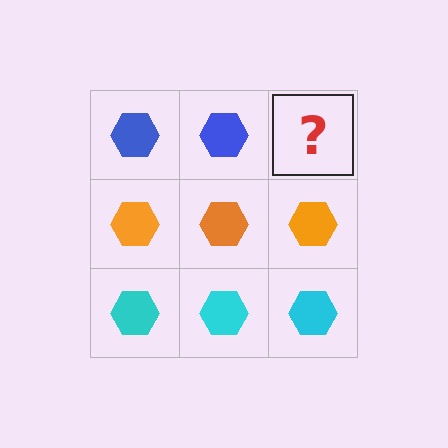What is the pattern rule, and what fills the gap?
The rule is that each row has a consistent color. The gap should be filled with a blue hexagon.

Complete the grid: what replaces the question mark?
The question mark should be replaced with a blue hexagon.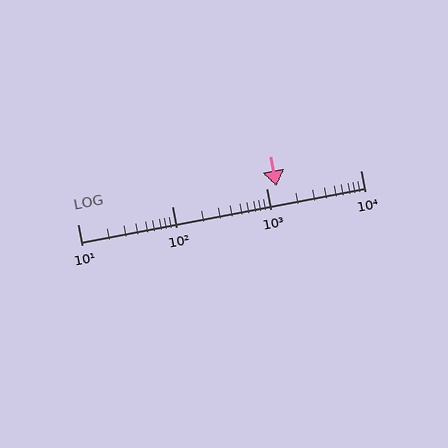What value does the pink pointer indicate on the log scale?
The pointer indicates approximately 1300.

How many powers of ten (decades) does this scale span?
The scale spans 3 decades, from 10 to 10000.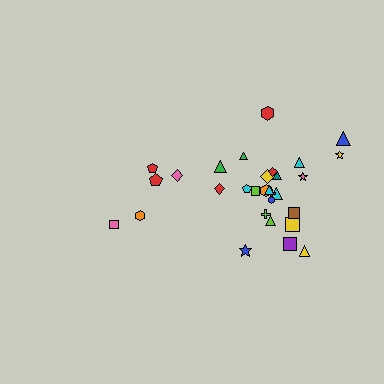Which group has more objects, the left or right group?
The right group.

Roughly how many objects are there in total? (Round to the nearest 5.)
Roughly 30 objects in total.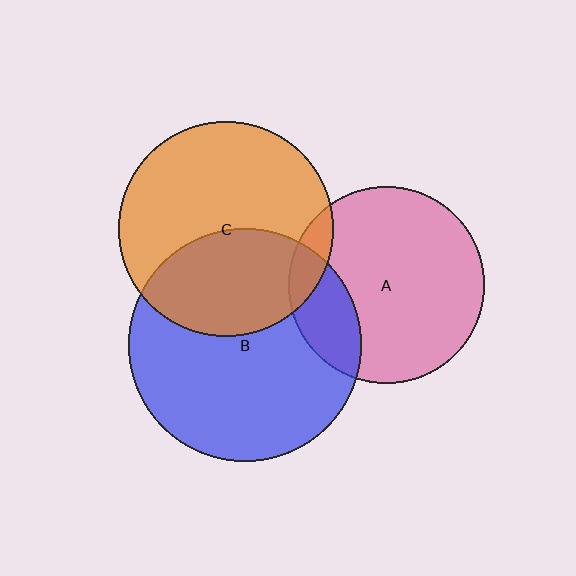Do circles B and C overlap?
Yes.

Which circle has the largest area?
Circle B (blue).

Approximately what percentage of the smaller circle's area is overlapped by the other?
Approximately 40%.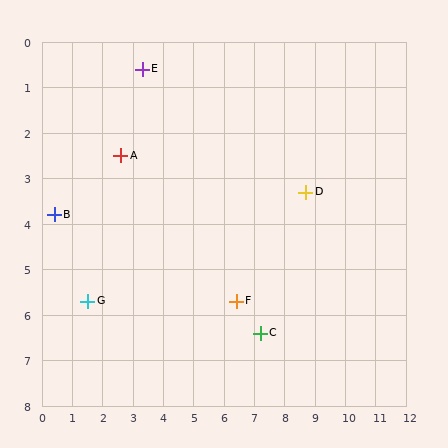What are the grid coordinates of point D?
Point D is at approximately (8.7, 3.3).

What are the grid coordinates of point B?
Point B is at approximately (0.4, 3.8).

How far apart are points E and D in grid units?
Points E and D are about 6.0 grid units apart.